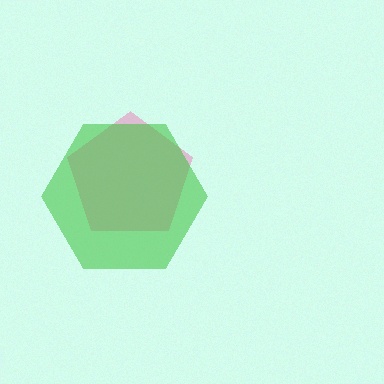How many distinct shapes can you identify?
There are 2 distinct shapes: a pink pentagon, a green hexagon.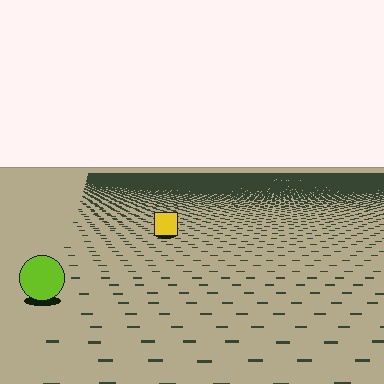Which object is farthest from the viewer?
The yellow square is farthest from the viewer. It appears smaller and the ground texture around it is denser.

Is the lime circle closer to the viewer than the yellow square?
Yes. The lime circle is closer — you can tell from the texture gradient: the ground texture is coarser near it.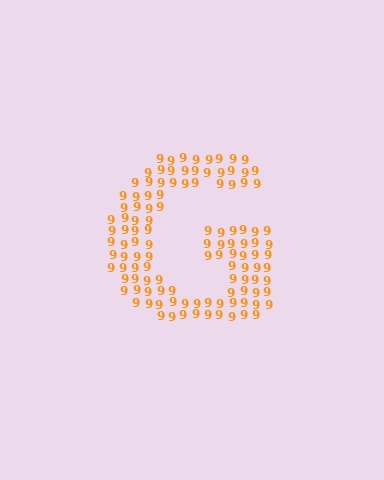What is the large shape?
The large shape is the letter G.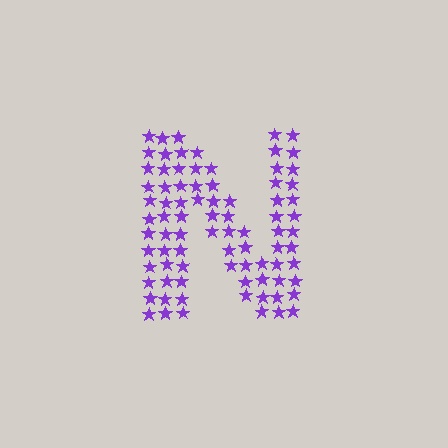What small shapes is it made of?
It is made of small stars.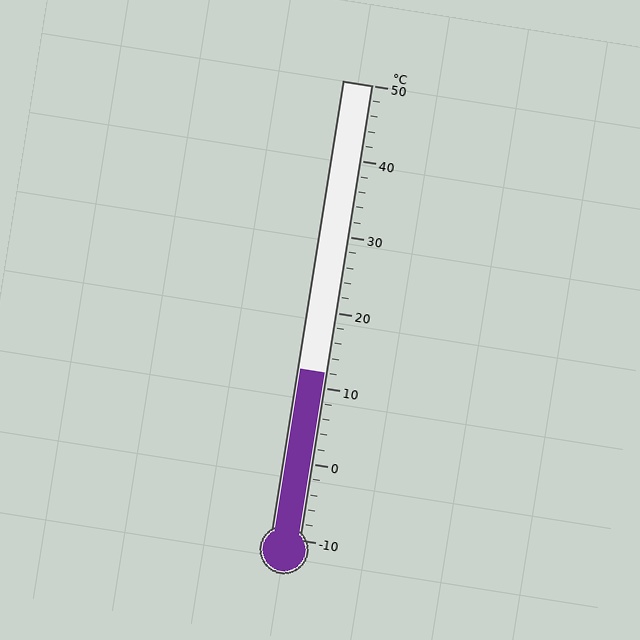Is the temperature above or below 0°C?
The temperature is above 0°C.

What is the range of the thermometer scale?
The thermometer scale ranges from -10°C to 50°C.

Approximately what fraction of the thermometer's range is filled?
The thermometer is filled to approximately 35% of its range.